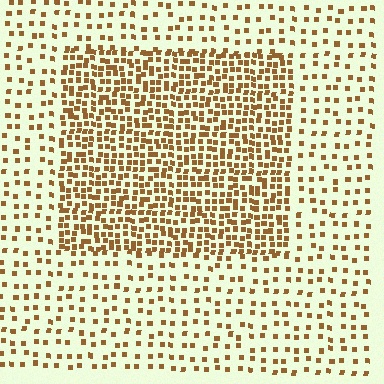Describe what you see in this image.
The image contains small brown elements arranged at two different densities. A rectangle-shaped region is visible where the elements are more densely packed than the surrounding area.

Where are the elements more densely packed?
The elements are more densely packed inside the rectangle boundary.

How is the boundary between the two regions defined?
The boundary is defined by a change in element density (approximately 2.4x ratio). All elements are the same color, size, and shape.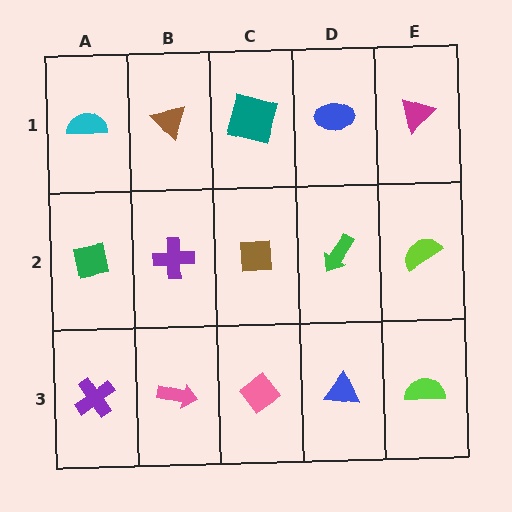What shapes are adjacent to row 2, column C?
A teal square (row 1, column C), a pink diamond (row 3, column C), a purple cross (row 2, column B), a green arrow (row 2, column D).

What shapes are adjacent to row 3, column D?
A green arrow (row 2, column D), a pink diamond (row 3, column C), a lime semicircle (row 3, column E).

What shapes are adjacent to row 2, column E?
A magenta triangle (row 1, column E), a lime semicircle (row 3, column E), a green arrow (row 2, column D).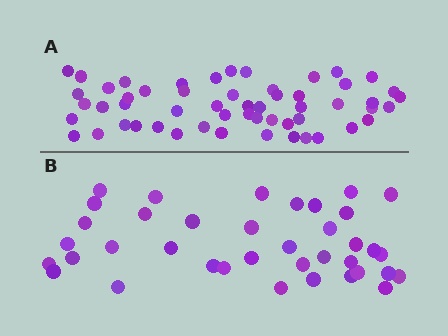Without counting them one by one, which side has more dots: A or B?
Region A (the top region) has more dots.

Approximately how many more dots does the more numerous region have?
Region A has approximately 15 more dots than region B.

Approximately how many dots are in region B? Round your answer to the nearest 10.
About 40 dots. (The exact count is 38, which rounds to 40.)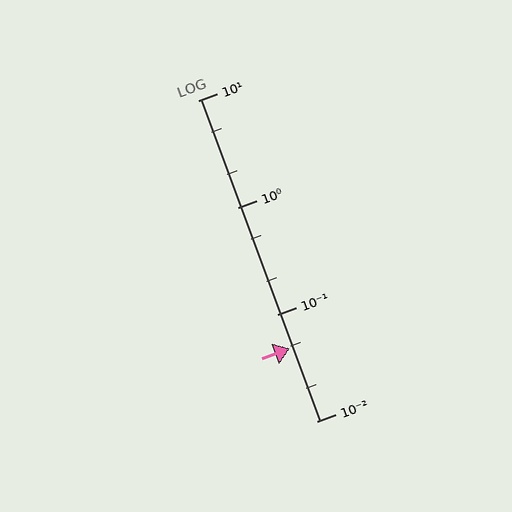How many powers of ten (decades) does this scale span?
The scale spans 3 decades, from 0.01 to 10.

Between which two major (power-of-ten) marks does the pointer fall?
The pointer is between 0.01 and 0.1.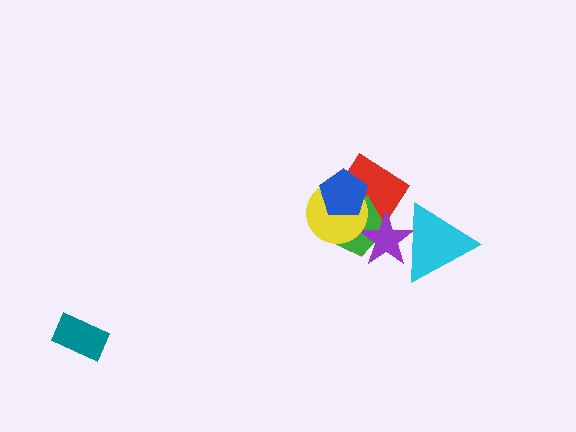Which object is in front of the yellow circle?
The blue pentagon is in front of the yellow circle.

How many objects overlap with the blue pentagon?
3 objects overlap with the blue pentagon.